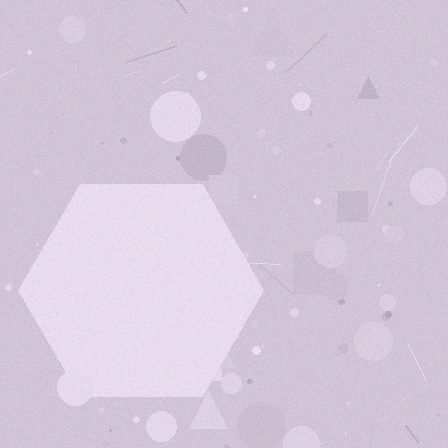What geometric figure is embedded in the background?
A hexagon is embedded in the background.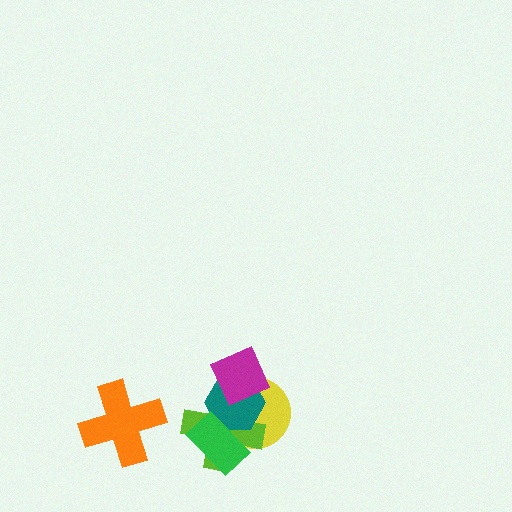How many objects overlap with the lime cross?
4 objects overlap with the lime cross.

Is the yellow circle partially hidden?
Yes, it is partially covered by another shape.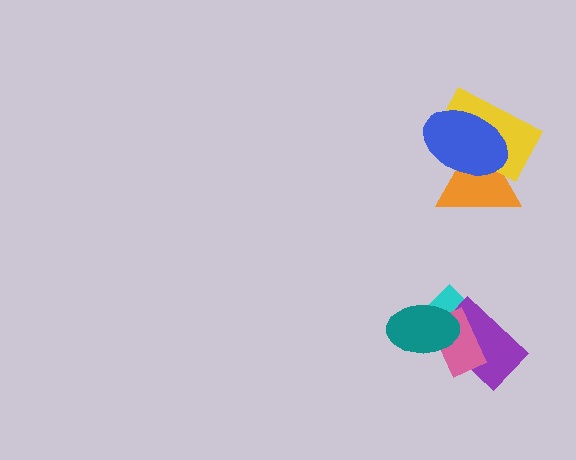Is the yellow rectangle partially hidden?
Yes, it is partially covered by another shape.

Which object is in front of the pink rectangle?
The teal ellipse is in front of the pink rectangle.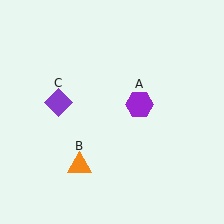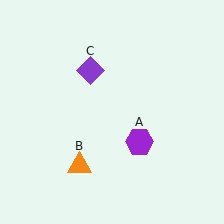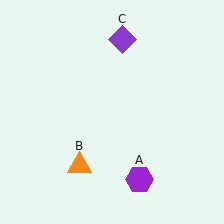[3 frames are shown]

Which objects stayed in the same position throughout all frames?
Orange triangle (object B) remained stationary.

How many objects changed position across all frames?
2 objects changed position: purple hexagon (object A), purple diamond (object C).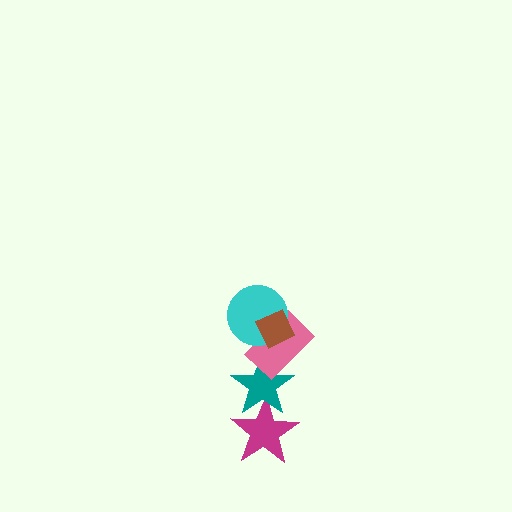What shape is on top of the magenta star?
The teal star is on top of the magenta star.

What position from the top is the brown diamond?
The brown diamond is 1st from the top.